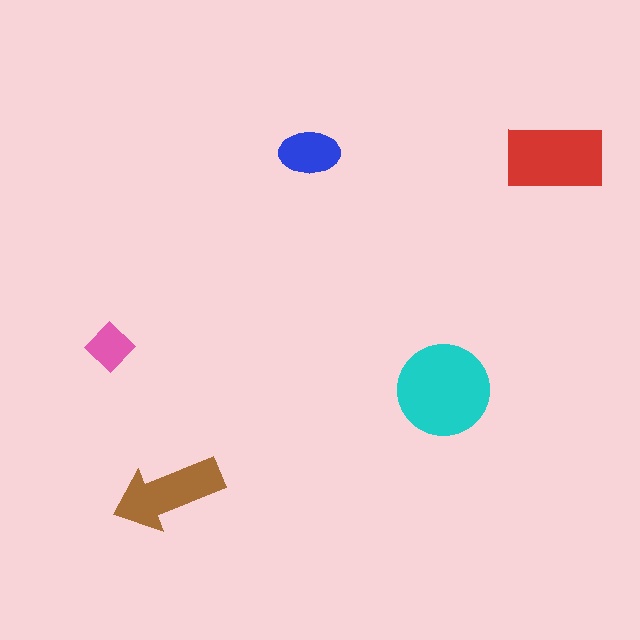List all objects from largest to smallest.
The cyan circle, the red rectangle, the brown arrow, the blue ellipse, the pink diamond.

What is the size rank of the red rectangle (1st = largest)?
2nd.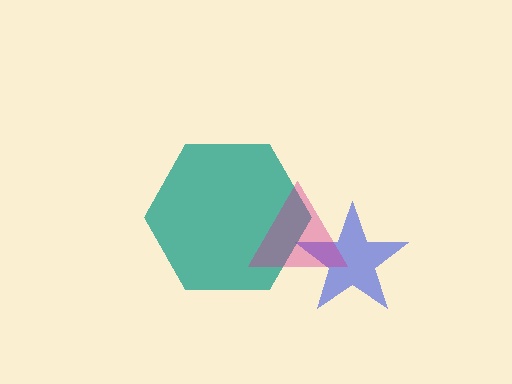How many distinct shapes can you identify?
There are 3 distinct shapes: a blue star, a teal hexagon, a magenta triangle.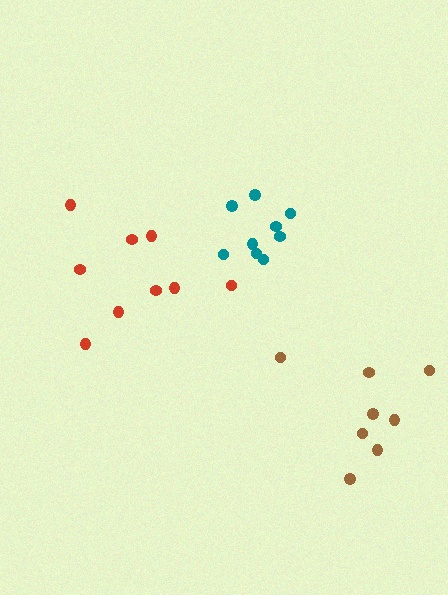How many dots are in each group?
Group 1: 9 dots, Group 2: 9 dots, Group 3: 8 dots (26 total).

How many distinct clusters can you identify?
There are 3 distinct clusters.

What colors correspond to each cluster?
The clusters are colored: red, teal, brown.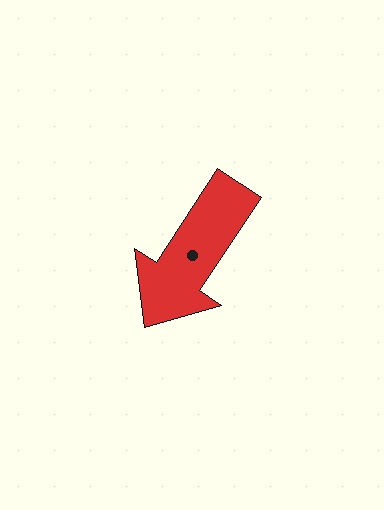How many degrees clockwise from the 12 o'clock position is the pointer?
Approximately 213 degrees.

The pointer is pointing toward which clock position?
Roughly 7 o'clock.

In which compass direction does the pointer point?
Southwest.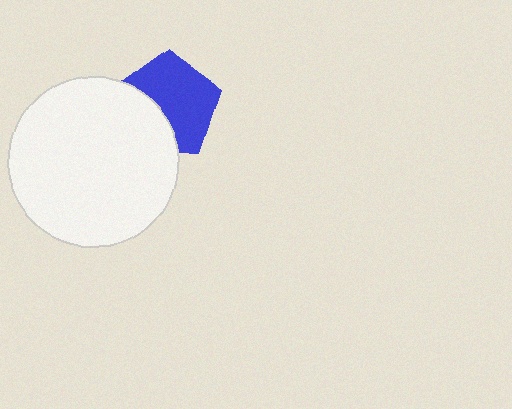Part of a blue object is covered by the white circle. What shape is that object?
It is a pentagon.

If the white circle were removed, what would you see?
You would see the complete blue pentagon.